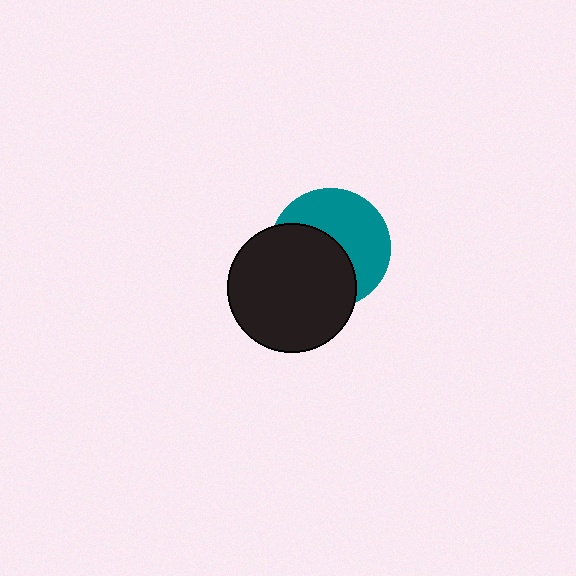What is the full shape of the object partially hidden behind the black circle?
The partially hidden object is a teal circle.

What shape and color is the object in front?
The object in front is a black circle.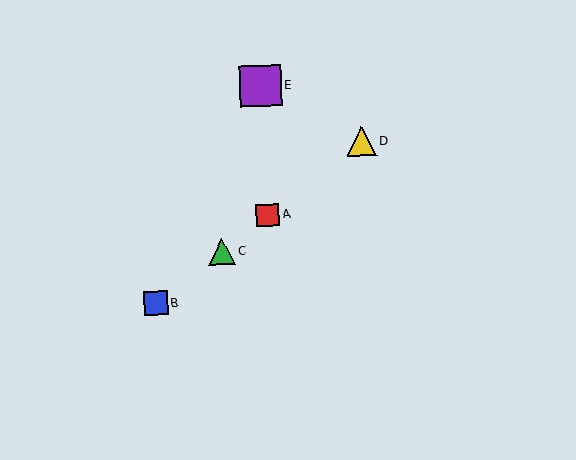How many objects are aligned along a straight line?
4 objects (A, B, C, D) are aligned along a straight line.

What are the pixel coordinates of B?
Object B is at (156, 303).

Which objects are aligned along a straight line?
Objects A, B, C, D are aligned along a straight line.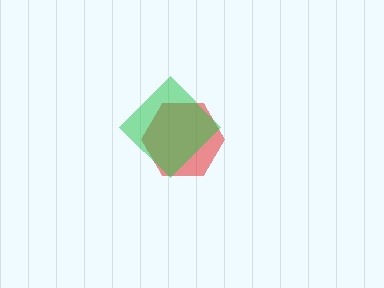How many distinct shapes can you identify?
There are 2 distinct shapes: a red hexagon, a green diamond.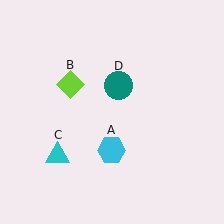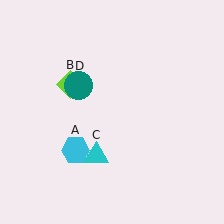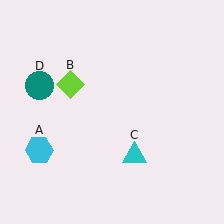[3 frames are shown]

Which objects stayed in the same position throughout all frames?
Lime diamond (object B) remained stationary.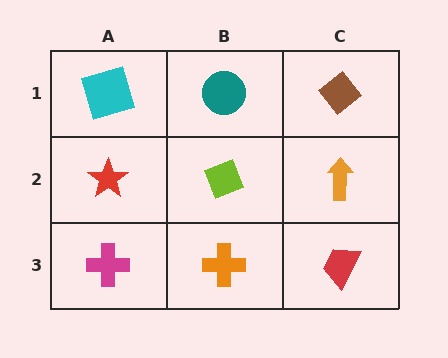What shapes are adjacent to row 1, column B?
A lime diamond (row 2, column B), a cyan square (row 1, column A), a brown diamond (row 1, column C).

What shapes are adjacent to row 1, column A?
A red star (row 2, column A), a teal circle (row 1, column B).